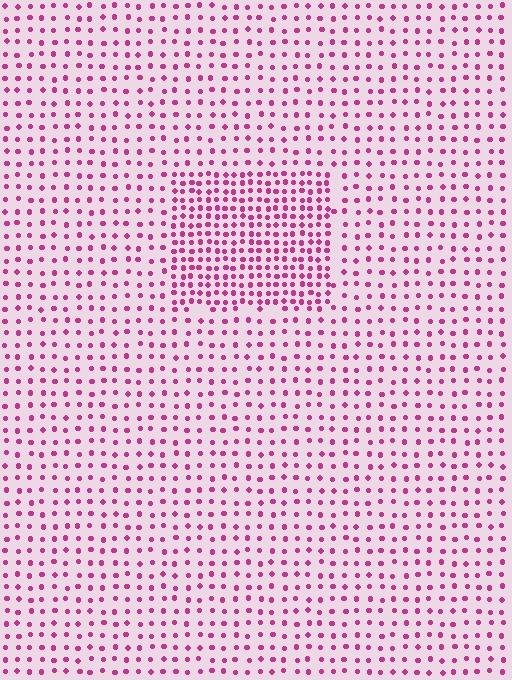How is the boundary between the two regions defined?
The boundary is defined by a change in element density (approximately 2.0x ratio). All elements are the same color, size, and shape.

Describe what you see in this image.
The image contains small magenta elements arranged at two different densities. A rectangle-shaped region is visible where the elements are more densely packed than the surrounding area.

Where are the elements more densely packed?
The elements are more densely packed inside the rectangle boundary.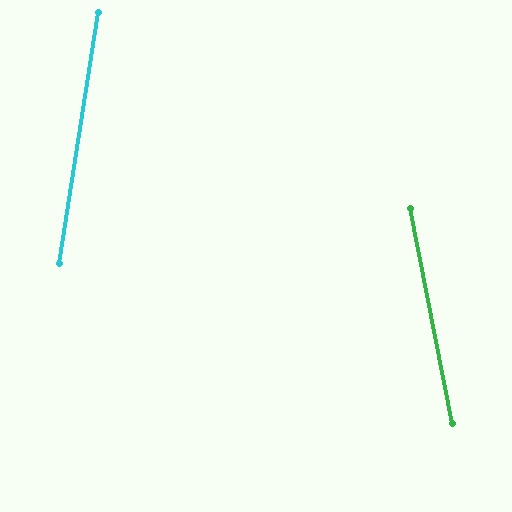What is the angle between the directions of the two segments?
Approximately 20 degrees.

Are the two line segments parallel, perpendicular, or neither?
Neither parallel nor perpendicular — they differ by about 20°.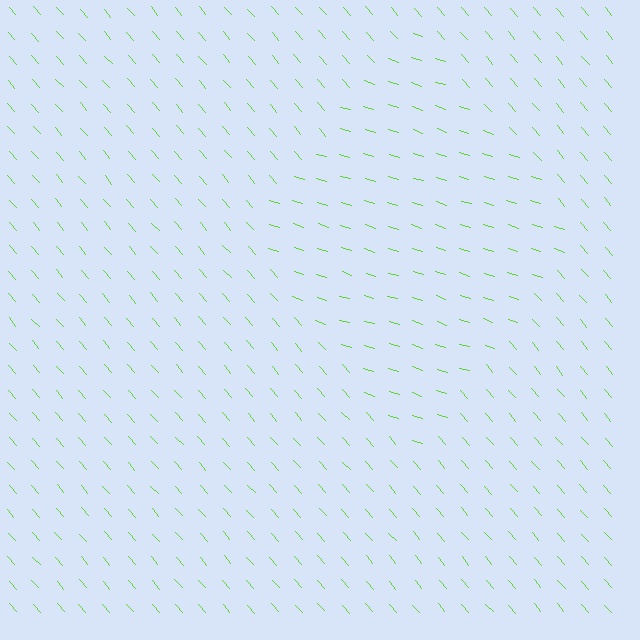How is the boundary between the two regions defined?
The boundary is defined purely by a change in line orientation (approximately 31 degrees difference). All lines are the same color and thickness.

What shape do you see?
I see a diamond.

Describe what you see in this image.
The image is filled with small lime line segments. A diamond region in the image has lines oriented differently from the surrounding lines, creating a visible texture boundary.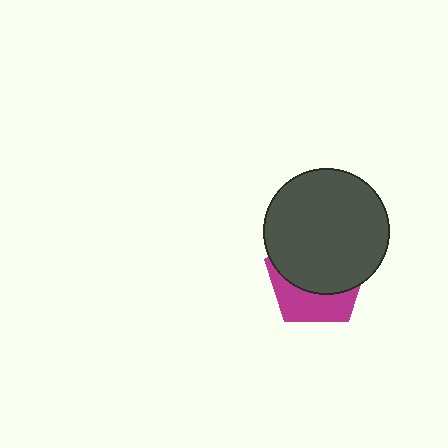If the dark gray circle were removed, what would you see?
You would see the complete magenta pentagon.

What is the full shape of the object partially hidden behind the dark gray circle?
The partially hidden object is a magenta pentagon.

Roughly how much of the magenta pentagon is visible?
A small part of it is visible (roughly 36%).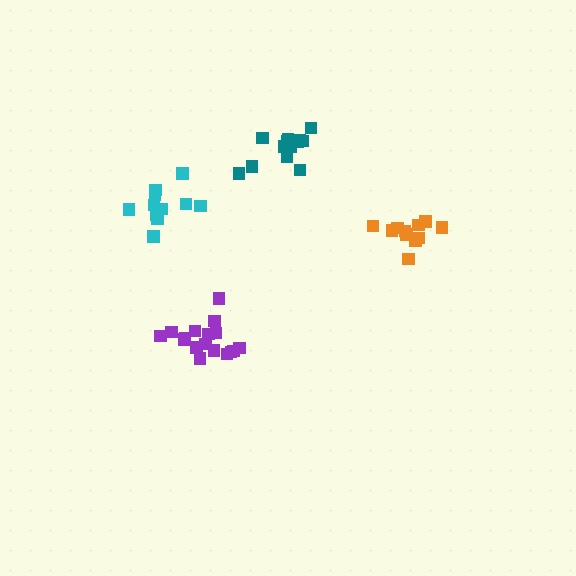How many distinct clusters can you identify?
There are 4 distinct clusters.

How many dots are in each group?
Group 1: 11 dots, Group 2: 17 dots, Group 3: 11 dots, Group 4: 14 dots (53 total).